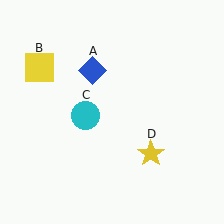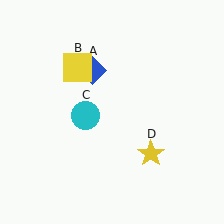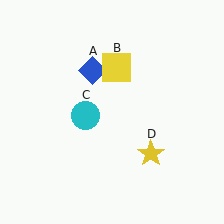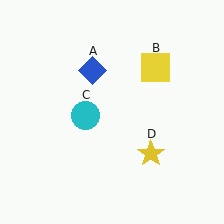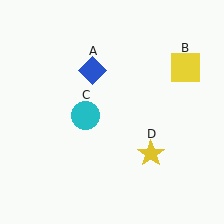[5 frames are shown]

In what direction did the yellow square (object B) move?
The yellow square (object B) moved right.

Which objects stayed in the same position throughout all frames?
Blue diamond (object A) and cyan circle (object C) and yellow star (object D) remained stationary.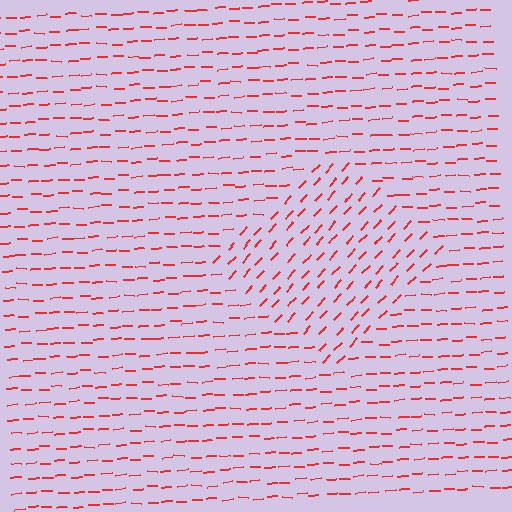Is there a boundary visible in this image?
Yes, there is a texture boundary formed by a change in line orientation.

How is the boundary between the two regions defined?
The boundary is defined purely by a change in line orientation (approximately 45 degrees difference). All lines are the same color and thickness.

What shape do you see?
I see a diamond.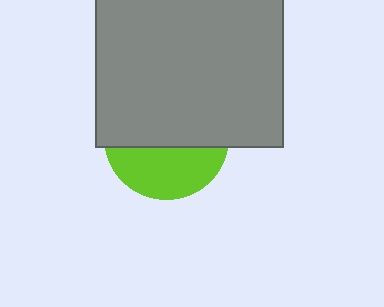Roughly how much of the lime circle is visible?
A small part of it is visible (roughly 40%).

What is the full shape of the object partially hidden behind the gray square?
The partially hidden object is a lime circle.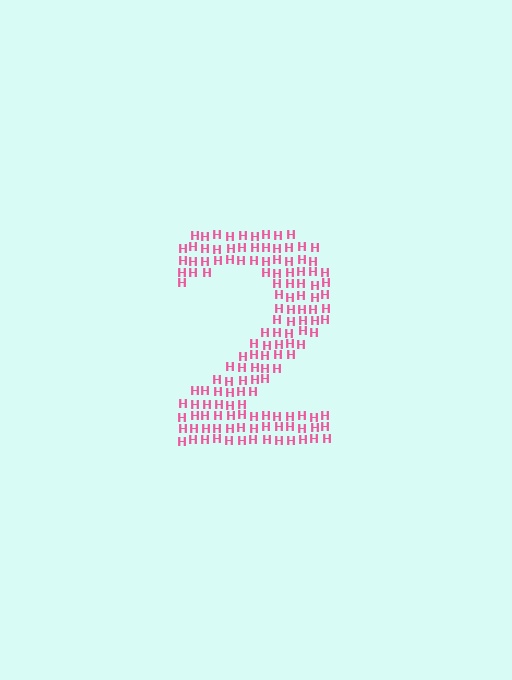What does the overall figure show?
The overall figure shows the digit 2.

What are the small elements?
The small elements are letter H's.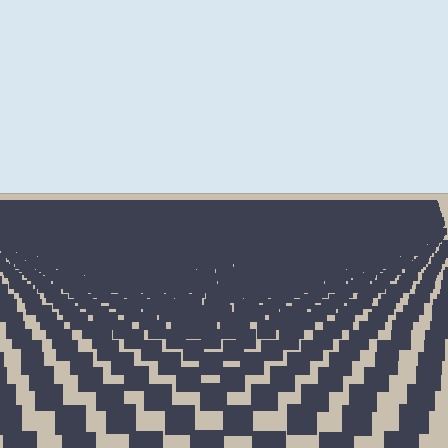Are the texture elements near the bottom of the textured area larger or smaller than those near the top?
Larger. Near the bottom, elements are closer to the viewer and appear at a bigger on-screen size.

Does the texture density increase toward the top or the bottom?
Density increases toward the top.